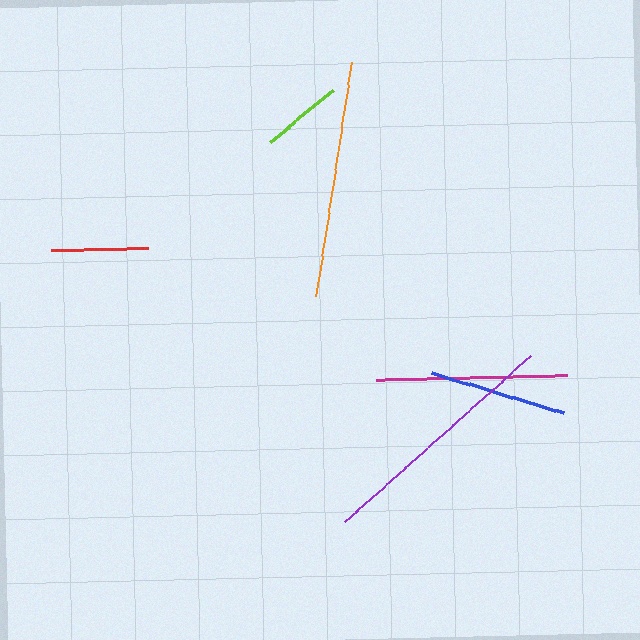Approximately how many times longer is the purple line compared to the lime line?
The purple line is approximately 3.1 times the length of the lime line.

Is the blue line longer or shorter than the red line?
The blue line is longer than the red line.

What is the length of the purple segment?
The purple segment is approximately 249 pixels long.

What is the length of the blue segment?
The blue segment is approximately 138 pixels long.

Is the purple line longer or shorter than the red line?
The purple line is longer than the red line.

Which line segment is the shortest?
The lime line is the shortest at approximately 81 pixels.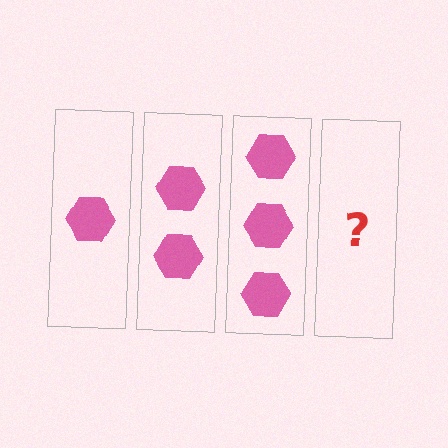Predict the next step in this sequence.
The next step is 4 hexagons.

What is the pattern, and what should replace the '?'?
The pattern is that each step adds one more hexagon. The '?' should be 4 hexagons.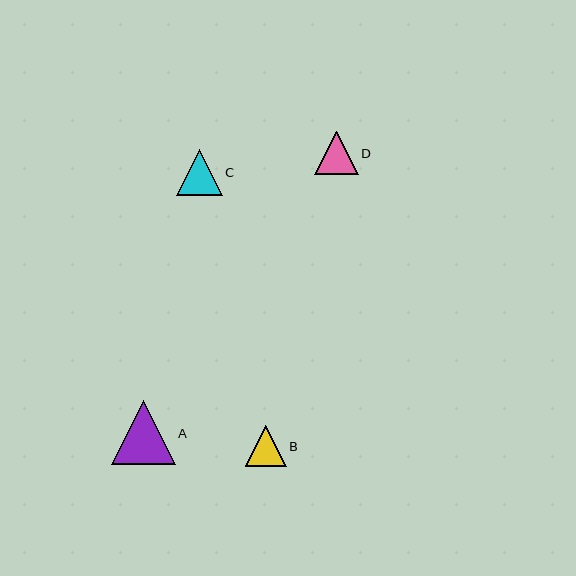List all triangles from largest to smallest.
From largest to smallest: A, C, D, B.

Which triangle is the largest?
Triangle A is the largest with a size of approximately 64 pixels.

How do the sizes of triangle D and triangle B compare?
Triangle D and triangle B are approximately the same size.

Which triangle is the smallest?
Triangle B is the smallest with a size of approximately 41 pixels.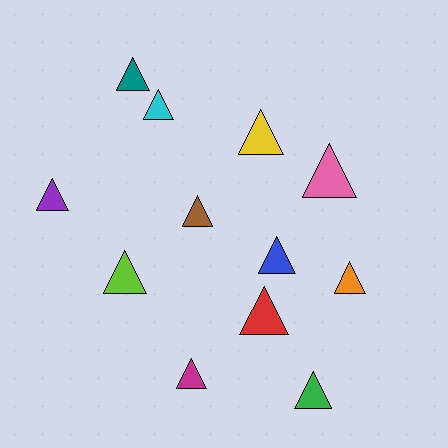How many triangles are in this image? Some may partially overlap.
There are 12 triangles.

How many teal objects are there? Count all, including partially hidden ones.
There is 1 teal object.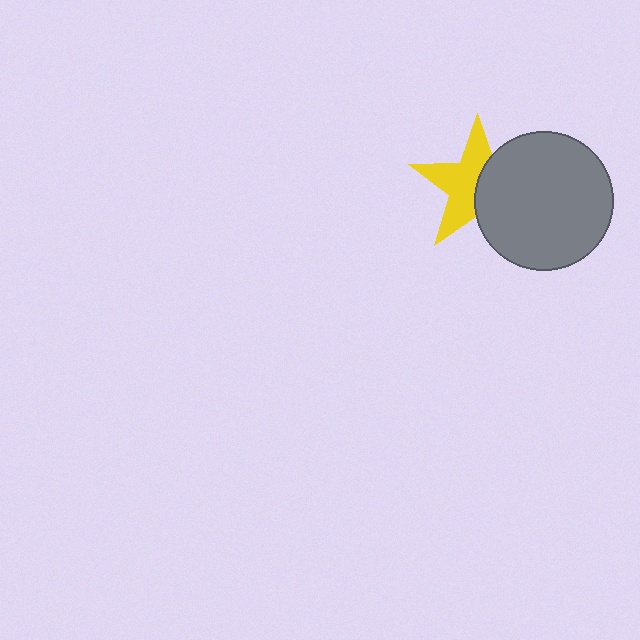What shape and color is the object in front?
The object in front is a gray circle.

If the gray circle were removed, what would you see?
You would see the complete yellow star.